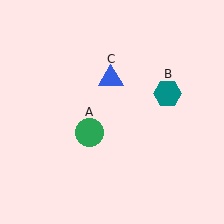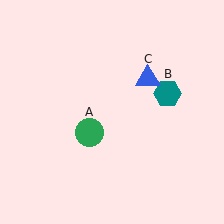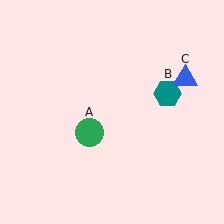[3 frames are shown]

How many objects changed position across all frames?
1 object changed position: blue triangle (object C).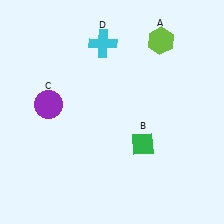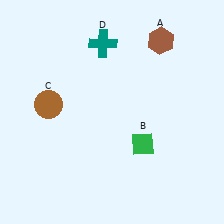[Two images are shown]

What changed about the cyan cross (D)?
In Image 1, D is cyan. In Image 2, it changed to teal.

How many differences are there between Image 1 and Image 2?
There are 3 differences between the two images.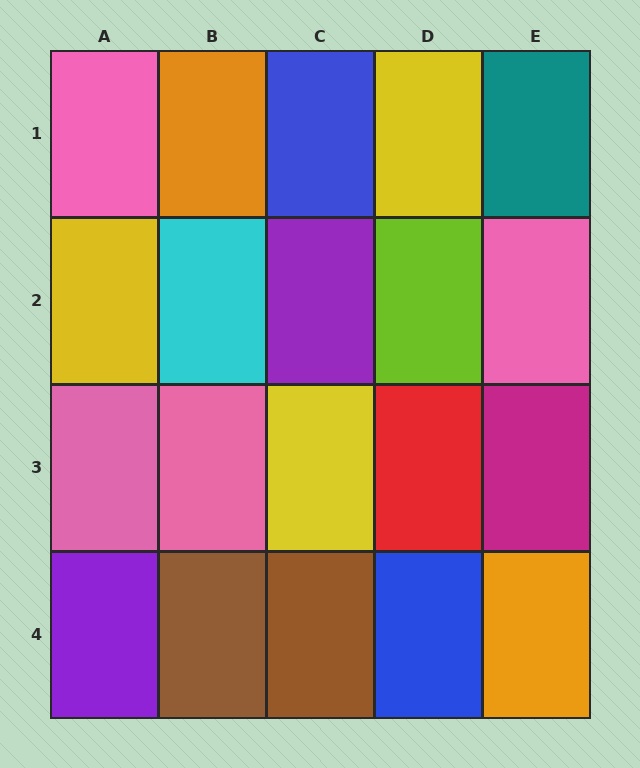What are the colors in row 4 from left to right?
Purple, brown, brown, blue, orange.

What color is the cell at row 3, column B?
Pink.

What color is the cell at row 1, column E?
Teal.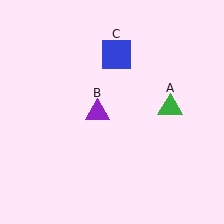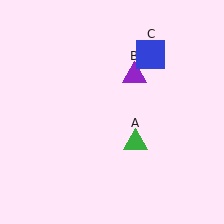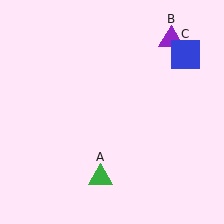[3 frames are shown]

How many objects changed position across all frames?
3 objects changed position: green triangle (object A), purple triangle (object B), blue square (object C).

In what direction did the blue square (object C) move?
The blue square (object C) moved right.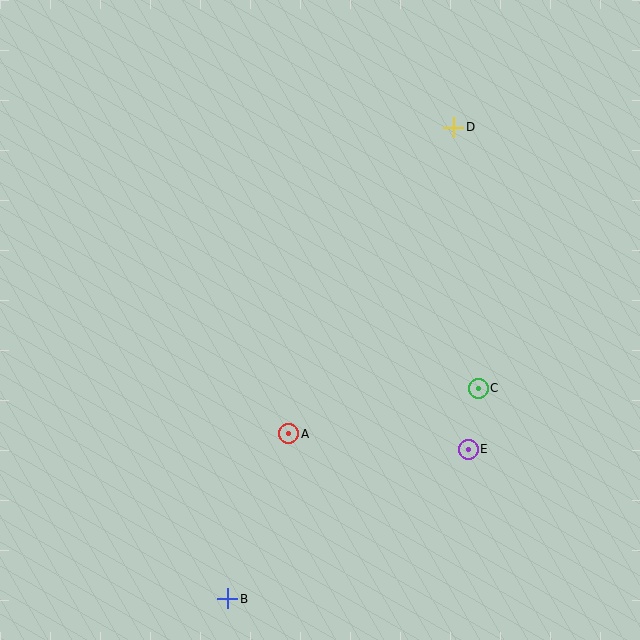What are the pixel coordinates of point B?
Point B is at (228, 599).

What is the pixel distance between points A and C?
The distance between A and C is 195 pixels.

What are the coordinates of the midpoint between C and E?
The midpoint between C and E is at (473, 419).